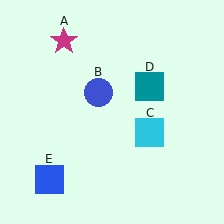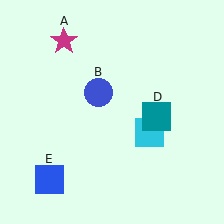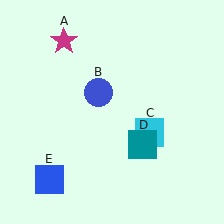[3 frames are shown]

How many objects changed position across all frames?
1 object changed position: teal square (object D).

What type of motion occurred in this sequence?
The teal square (object D) rotated clockwise around the center of the scene.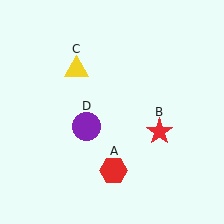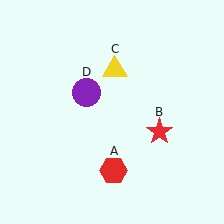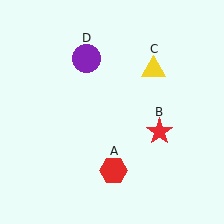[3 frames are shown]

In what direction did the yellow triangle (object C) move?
The yellow triangle (object C) moved right.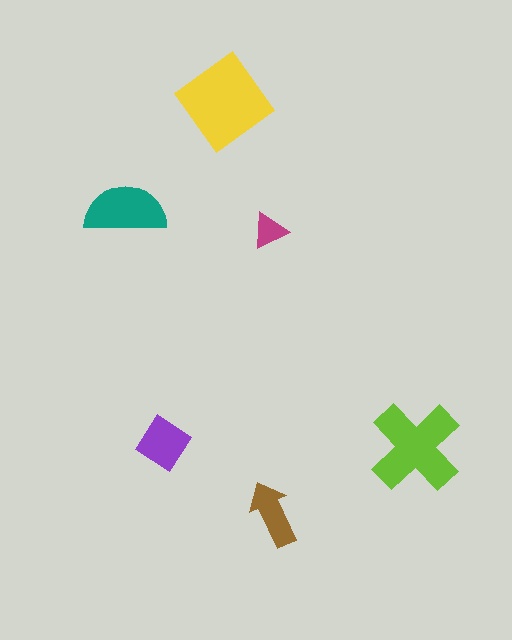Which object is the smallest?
The magenta triangle.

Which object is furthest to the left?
The teal semicircle is leftmost.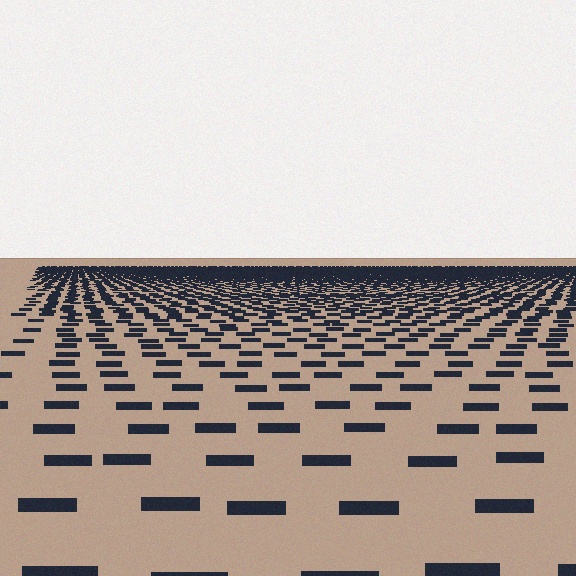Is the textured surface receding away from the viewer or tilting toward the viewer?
The surface is receding away from the viewer. Texture elements get smaller and denser toward the top.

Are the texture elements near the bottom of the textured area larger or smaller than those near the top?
Larger. Near the bottom, elements are closer to the viewer and appear at a bigger on-screen size.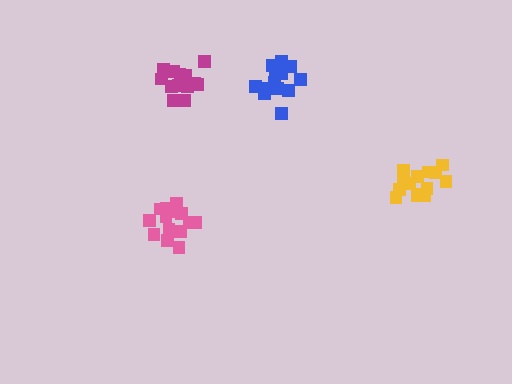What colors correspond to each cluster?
The clusters are colored: blue, yellow, magenta, pink.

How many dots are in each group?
Group 1: 14 dots, Group 2: 14 dots, Group 3: 13 dots, Group 4: 14 dots (55 total).